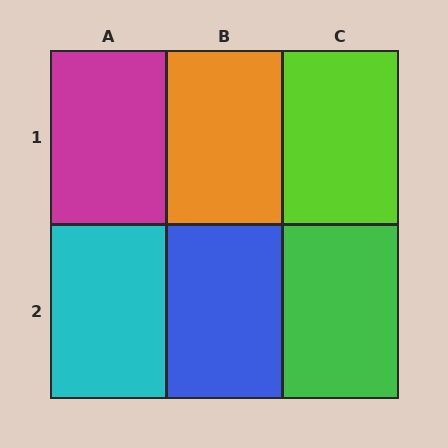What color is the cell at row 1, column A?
Magenta.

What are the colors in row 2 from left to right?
Cyan, blue, green.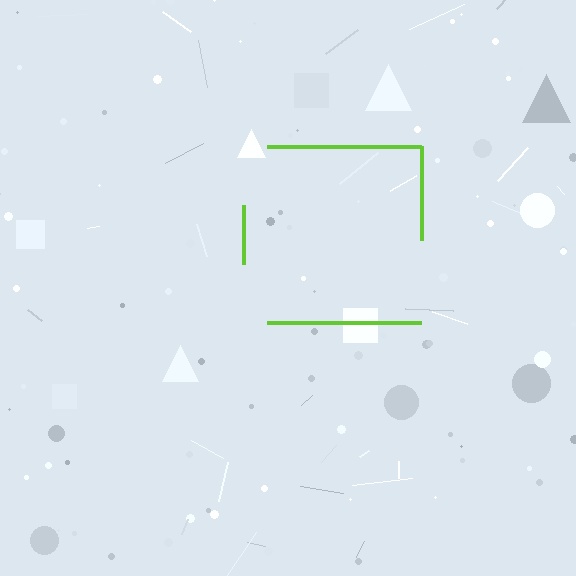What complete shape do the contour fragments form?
The contour fragments form a square.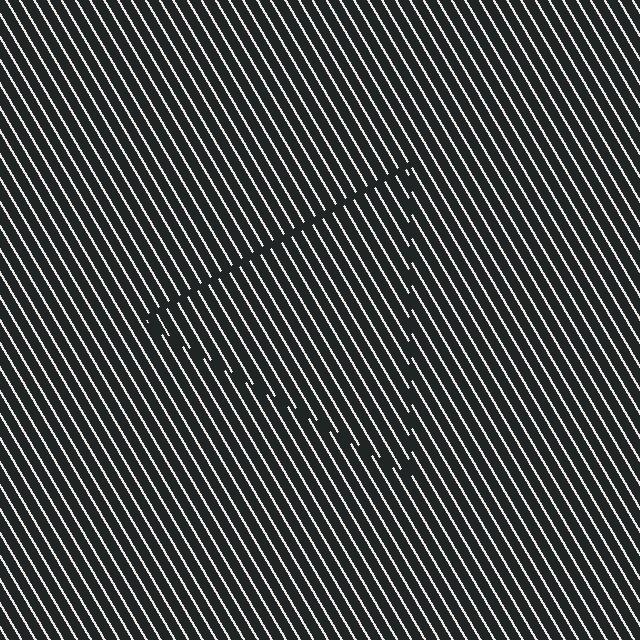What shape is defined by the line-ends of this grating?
An illusory triangle. The interior of the shape contains the same grating, shifted by half a period — the contour is defined by the phase discontinuity where line-ends from the inner and outer gratings abut.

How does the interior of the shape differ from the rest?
The interior of the shape contains the same grating, shifted by half a period — the contour is defined by the phase discontinuity where line-ends from the inner and outer gratings abut.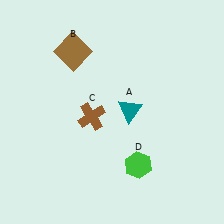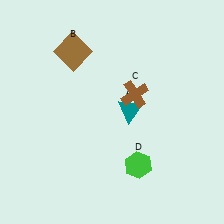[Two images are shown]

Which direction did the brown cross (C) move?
The brown cross (C) moved right.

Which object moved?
The brown cross (C) moved right.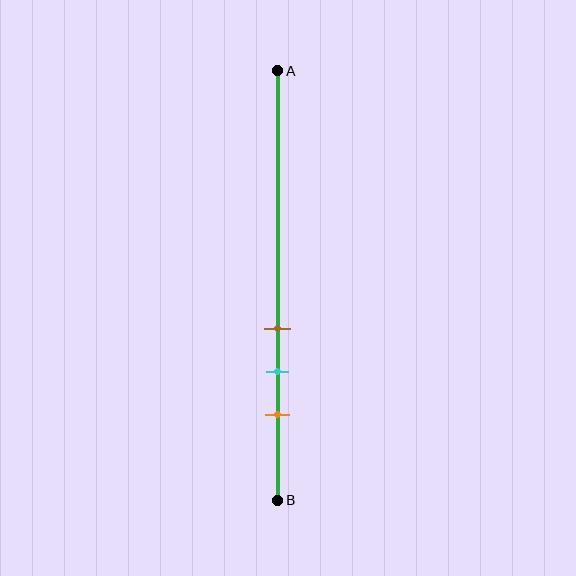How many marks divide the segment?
There are 3 marks dividing the segment.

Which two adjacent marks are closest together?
The brown and cyan marks are the closest adjacent pair.